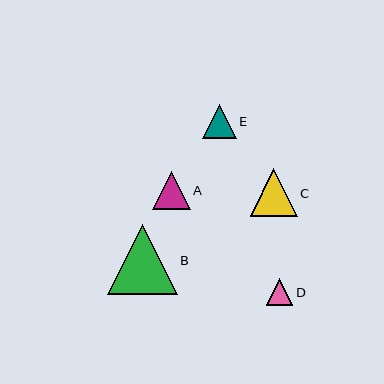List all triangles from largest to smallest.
From largest to smallest: B, C, A, E, D.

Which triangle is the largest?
Triangle B is the largest with a size of approximately 70 pixels.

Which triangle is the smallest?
Triangle D is the smallest with a size of approximately 27 pixels.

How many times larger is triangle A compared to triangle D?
Triangle A is approximately 1.4 times the size of triangle D.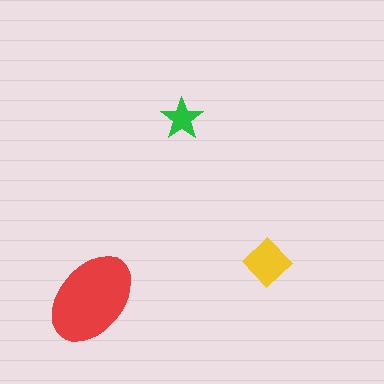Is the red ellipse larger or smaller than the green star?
Larger.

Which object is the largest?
The red ellipse.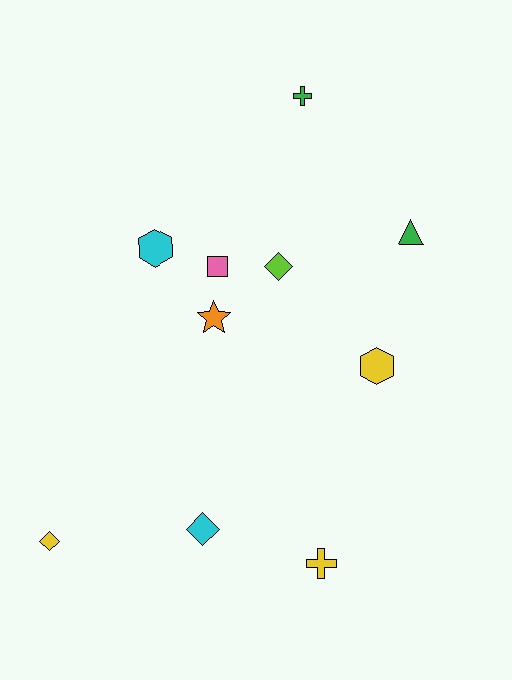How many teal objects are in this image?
There are no teal objects.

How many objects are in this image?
There are 10 objects.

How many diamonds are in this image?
There are 3 diamonds.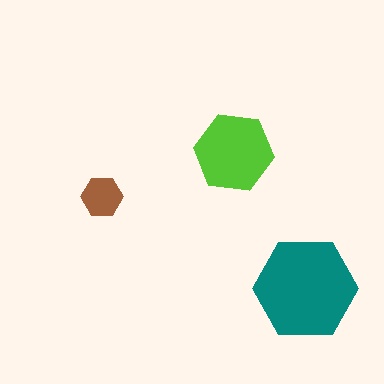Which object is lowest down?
The teal hexagon is bottommost.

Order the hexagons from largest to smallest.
the teal one, the lime one, the brown one.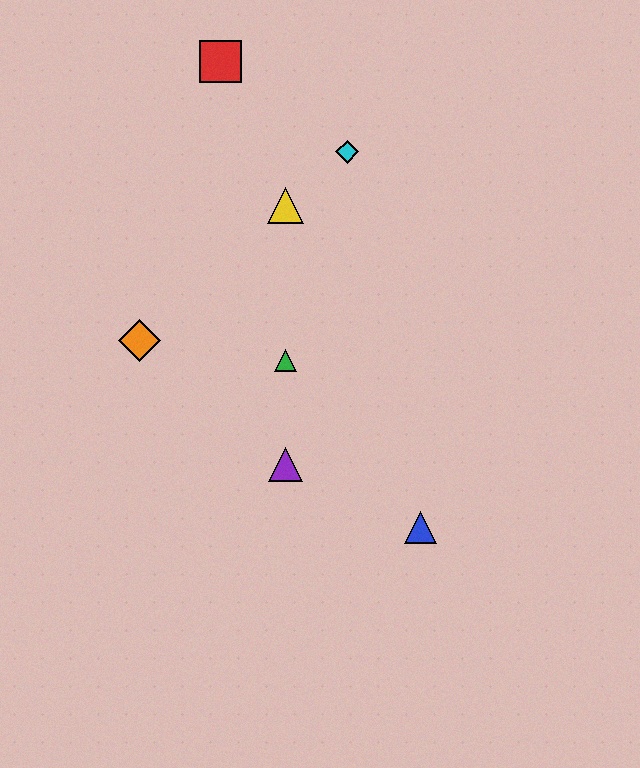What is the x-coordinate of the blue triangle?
The blue triangle is at x≈420.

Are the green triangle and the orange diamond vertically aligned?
No, the green triangle is at x≈286 and the orange diamond is at x≈140.